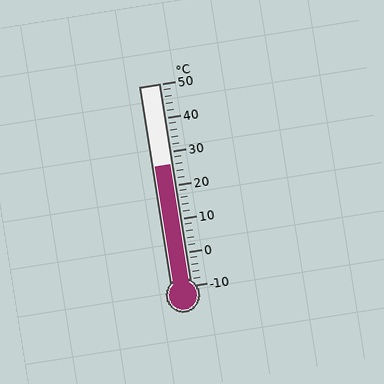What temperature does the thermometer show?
The thermometer shows approximately 26°C.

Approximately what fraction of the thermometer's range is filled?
The thermometer is filled to approximately 60% of its range.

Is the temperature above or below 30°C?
The temperature is below 30°C.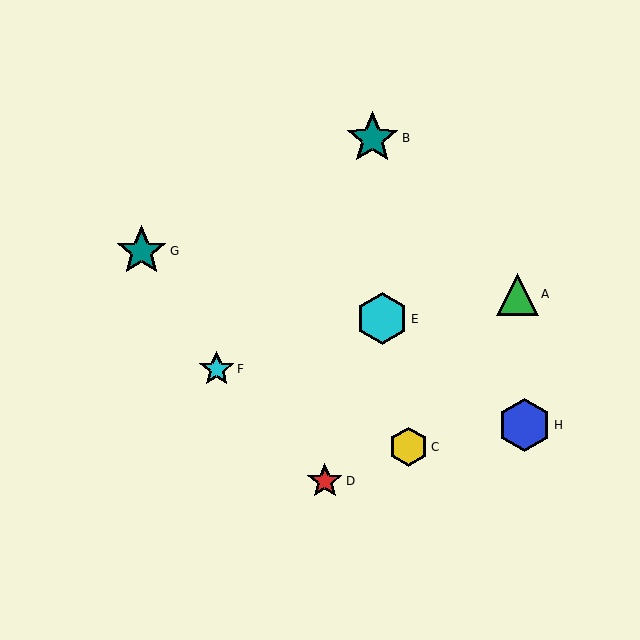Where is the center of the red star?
The center of the red star is at (325, 481).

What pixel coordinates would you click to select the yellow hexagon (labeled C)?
Click at (408, 447) to select the yellow hexagon C.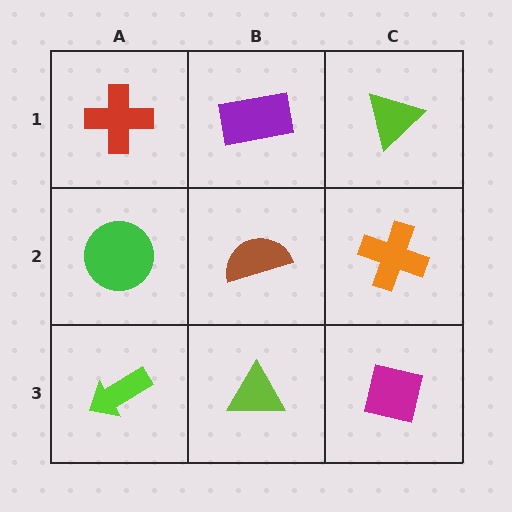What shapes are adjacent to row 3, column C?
An orange cross (row 2, column C), a lime triangle (row 3, column B).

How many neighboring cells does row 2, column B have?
4.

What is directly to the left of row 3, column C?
A lime triangle.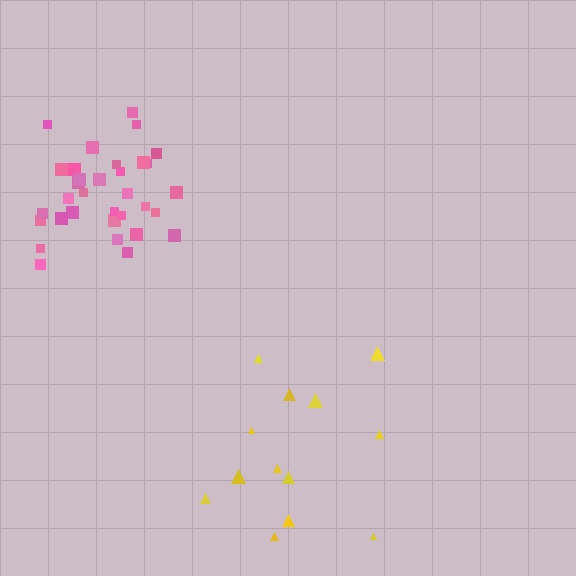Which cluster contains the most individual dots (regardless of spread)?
Pink (34).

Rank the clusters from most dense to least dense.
pink, yellow.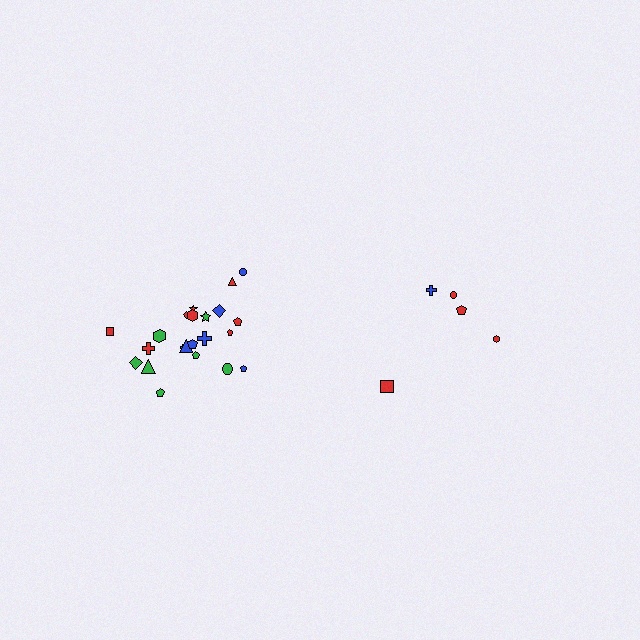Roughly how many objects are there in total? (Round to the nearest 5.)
Roughly 25 objects in total.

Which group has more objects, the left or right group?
The left group.